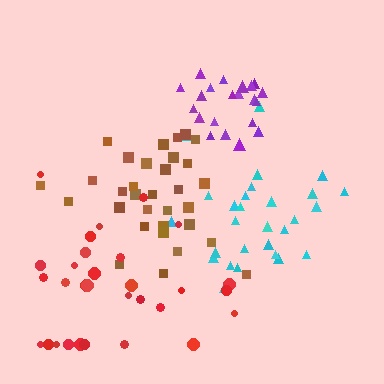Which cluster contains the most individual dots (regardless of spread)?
Brown (32).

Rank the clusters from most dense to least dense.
purple, brown, cyan, red.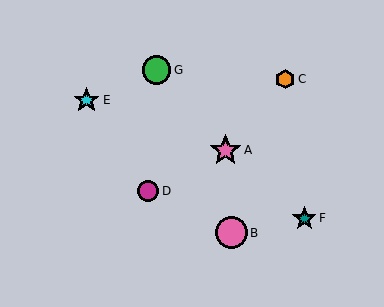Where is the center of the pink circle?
The center of the pink circle is at (231, 233).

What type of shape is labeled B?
Shape B is a pink circle.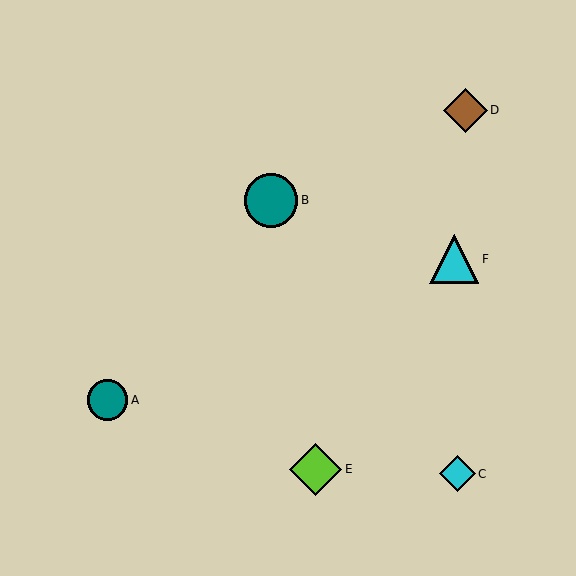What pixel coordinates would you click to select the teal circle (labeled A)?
Click at (107, 400) to select the teal circle A.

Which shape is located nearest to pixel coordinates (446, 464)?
The cyan diamond (labeled C) at (457, 474) is nearest to that location.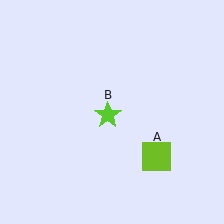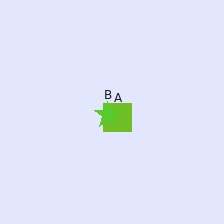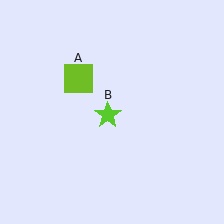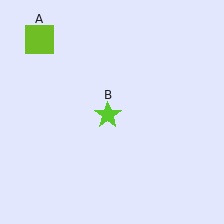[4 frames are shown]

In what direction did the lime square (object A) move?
The lime square (object A) moved up and to the left.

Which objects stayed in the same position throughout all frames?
Lime star (object B) remained stationary.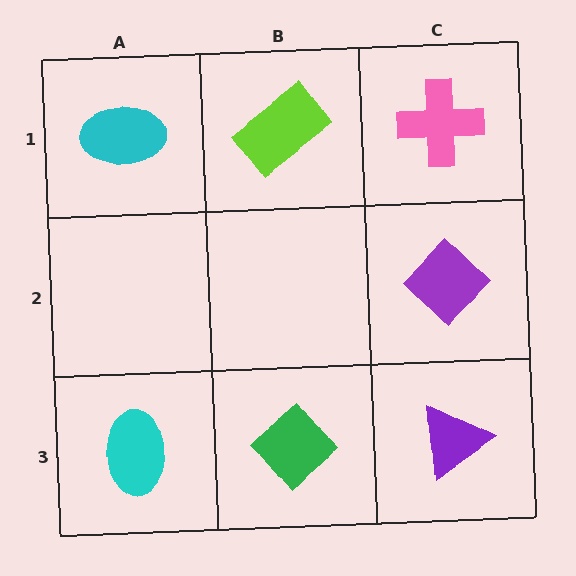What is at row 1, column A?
A cyan ellipse.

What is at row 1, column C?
A pink cross.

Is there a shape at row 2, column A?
No, that cell is empty.